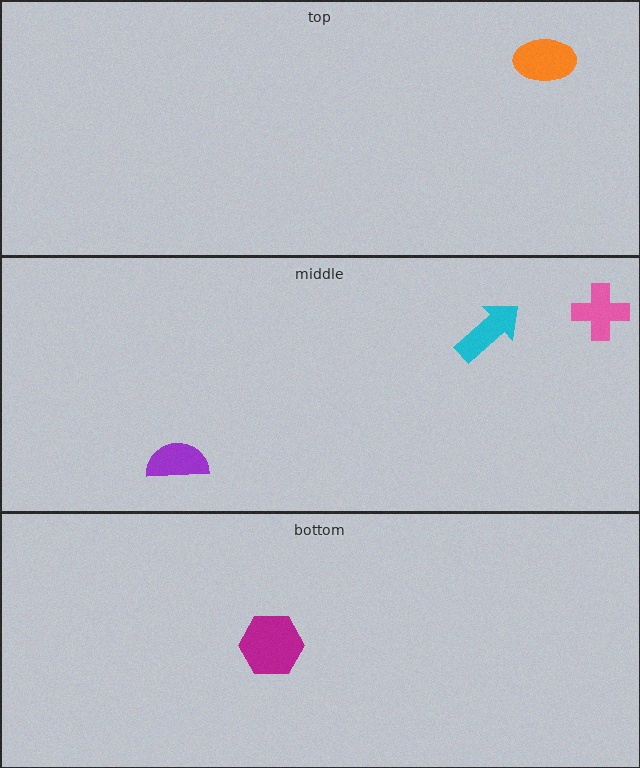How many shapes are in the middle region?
3.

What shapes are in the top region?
The orange ellipse.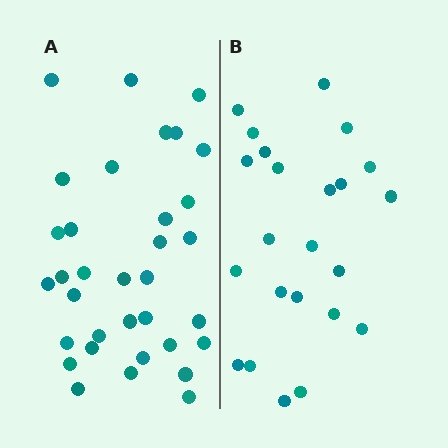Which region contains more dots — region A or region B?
Region A (the left region) has more dots.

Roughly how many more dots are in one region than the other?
Region A has roughly 12 or so more dots than region B.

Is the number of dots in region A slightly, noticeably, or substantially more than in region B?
Region A has substantially more. The ratio is roughly 1.5 to 1.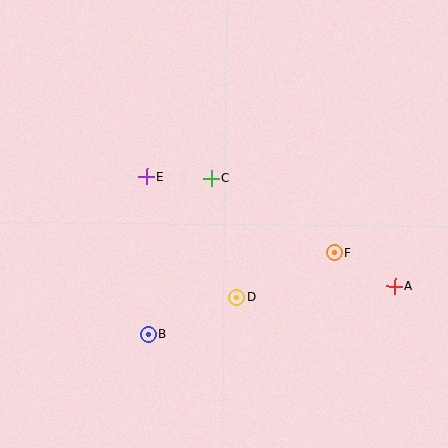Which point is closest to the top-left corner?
Point E is closest to the top-left corner.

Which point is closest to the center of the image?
Point C at (212, 178) is closest to the center.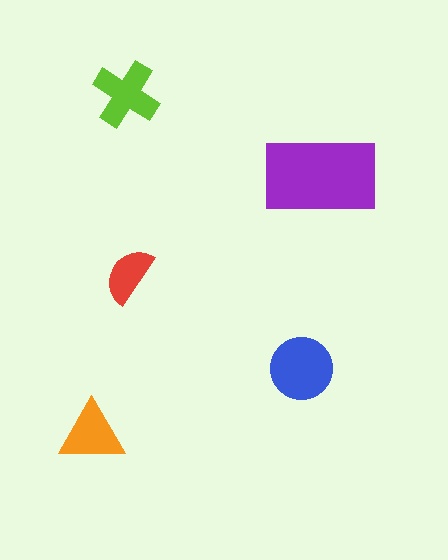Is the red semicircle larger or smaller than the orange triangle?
Smaller.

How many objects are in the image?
There are 5 objects in the image.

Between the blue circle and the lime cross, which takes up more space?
The blue circle.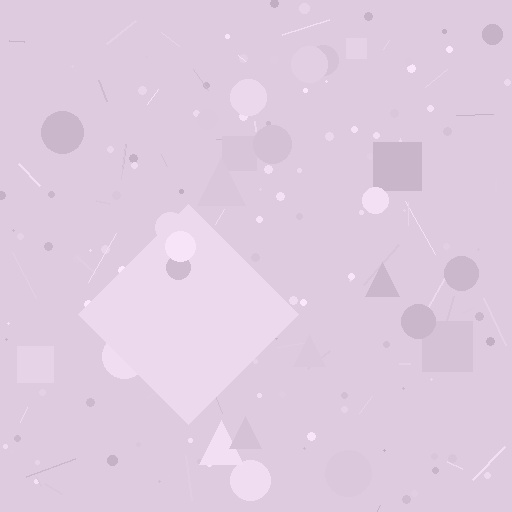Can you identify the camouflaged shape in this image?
The camouflaged shape is a diamond.